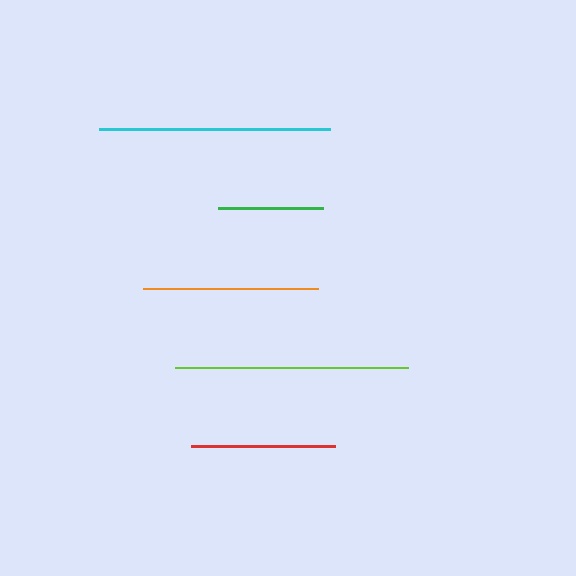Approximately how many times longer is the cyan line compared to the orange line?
The cyan line is approximately 1.3 times the length of the orange line.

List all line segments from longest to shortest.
From longest to shortest: lime, cyan, orange, red, green.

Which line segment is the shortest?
The green line is the shortest at approximately 105 pixels.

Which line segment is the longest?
The lime line is the longest at approximately 233 pixels.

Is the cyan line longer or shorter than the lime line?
The lime line is longer than the cyan line.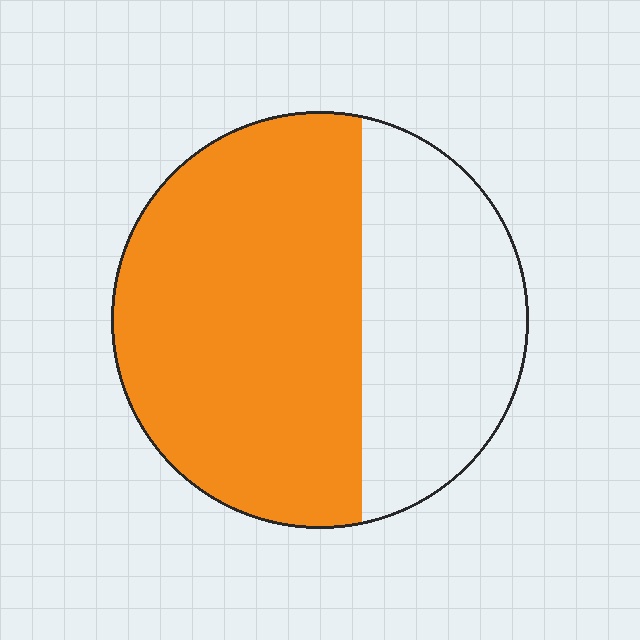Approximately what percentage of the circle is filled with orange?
Approximately 65%.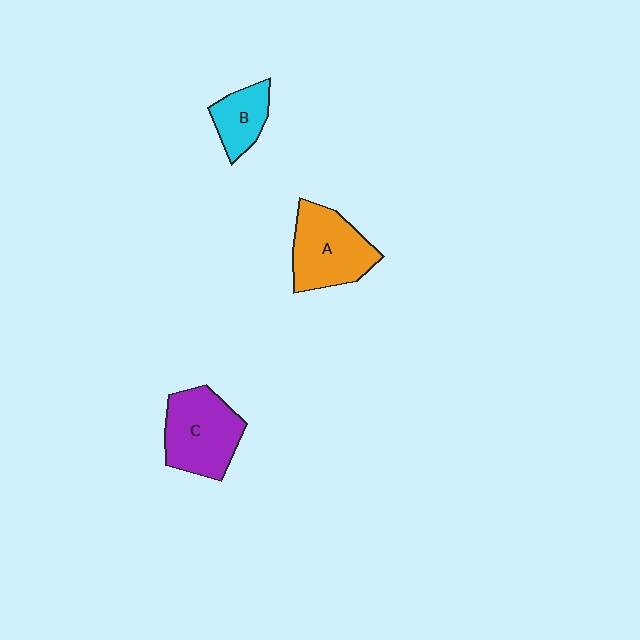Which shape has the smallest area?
Shape B (cyan).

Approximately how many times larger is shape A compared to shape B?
Approximately 1.8 times.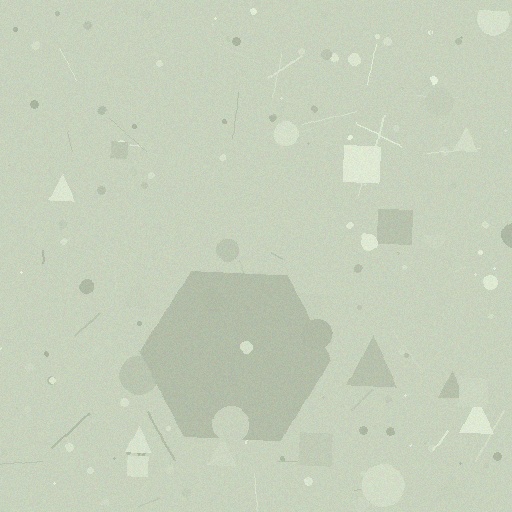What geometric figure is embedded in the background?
A hexagon is embedded in the background.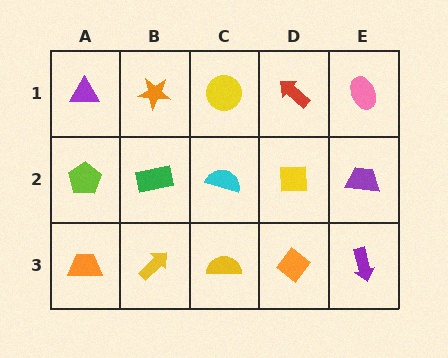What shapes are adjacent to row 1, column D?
A yellow square (row 2, column D), a yellow circle (row 1, column C), a pink ellipse (row 1, column E).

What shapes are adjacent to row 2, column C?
A yellow circle (row 1, column C), a yellow semicircle (row 3, column C), a green rectangle (row 2, column B), a yellow square (row 2, column D).